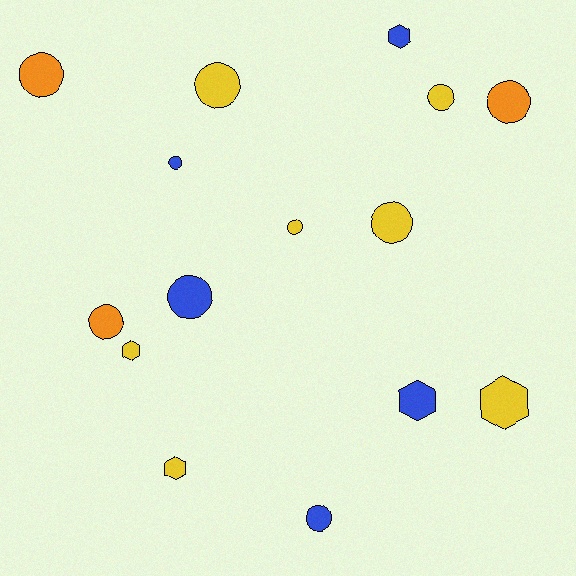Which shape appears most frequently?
Circle, with 10 objects.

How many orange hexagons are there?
There are no orange hexagons.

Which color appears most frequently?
Yellow, with 7 objects.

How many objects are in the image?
There are 15 objects.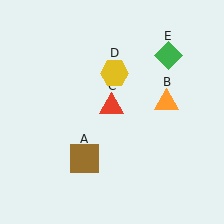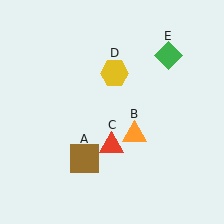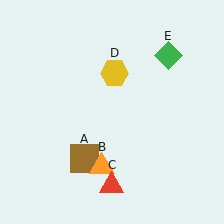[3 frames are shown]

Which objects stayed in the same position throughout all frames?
Brown square (object A) and yellow hexagon (object D) and green diamond (object E) remained stationary.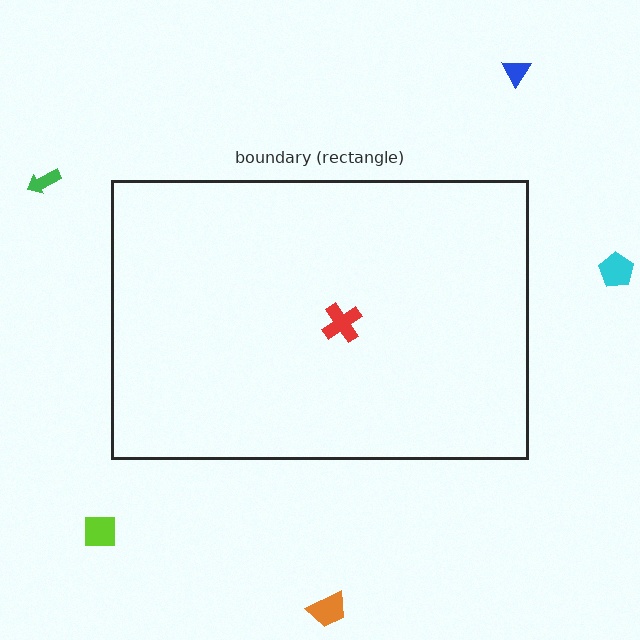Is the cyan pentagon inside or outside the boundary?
Outside.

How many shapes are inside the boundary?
1 inside, 5 outside.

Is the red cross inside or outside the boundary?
Inside.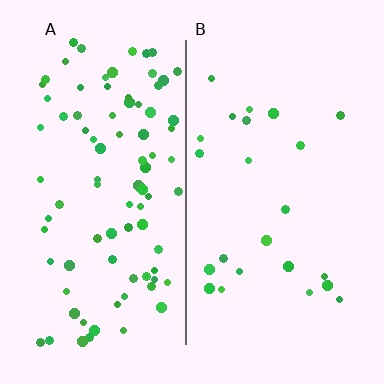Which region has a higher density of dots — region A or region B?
A (the left).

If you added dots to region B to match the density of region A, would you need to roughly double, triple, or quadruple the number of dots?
Approximately quadruple.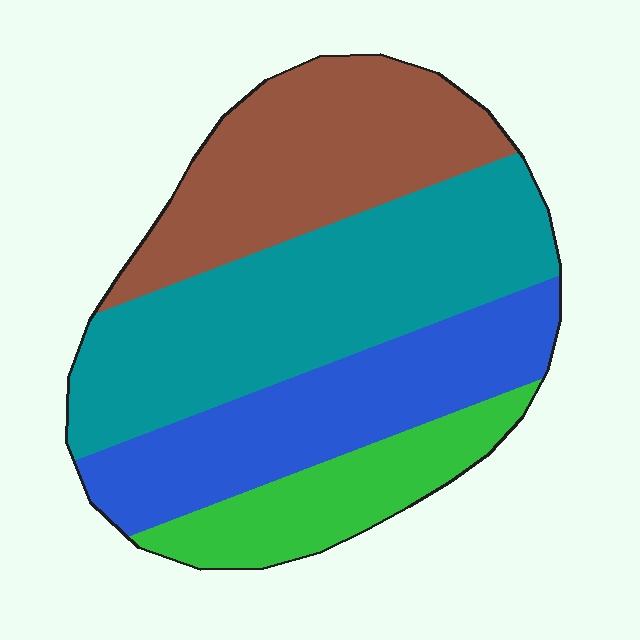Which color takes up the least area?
Green, at roughly 15%.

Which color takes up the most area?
Teal, at roughly 35%.